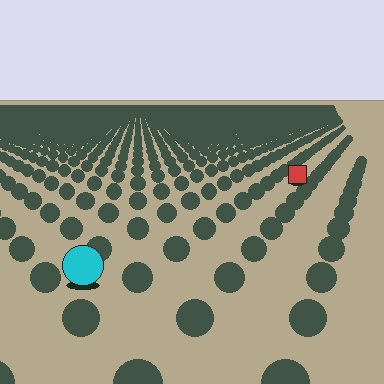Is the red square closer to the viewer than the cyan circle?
No. The cyan circle is closer — you can tell from the texture gradient: the ground texture is coarser near it.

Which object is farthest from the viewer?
The red square is farthest from the viewer. It appears smaller and the ground texture around it is denser.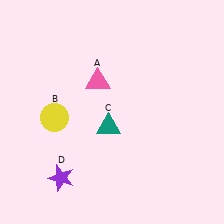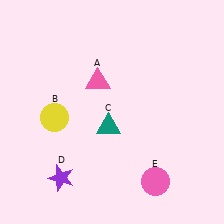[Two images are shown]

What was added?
A pink circle (E) was added in Image 2.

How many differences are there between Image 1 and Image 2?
There is 1 difference between the two images.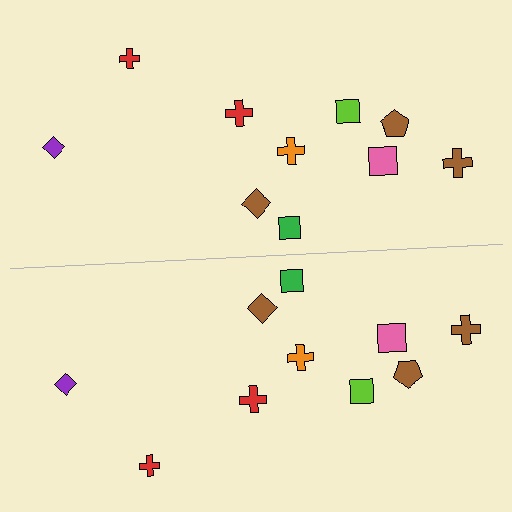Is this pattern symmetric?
Yes, this pattern has bilateral (reflection) symmetry.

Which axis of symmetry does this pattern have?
The pattern has a horizontal axis of symmetry running through the center of the image.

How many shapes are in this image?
There are 20 shapes in this image.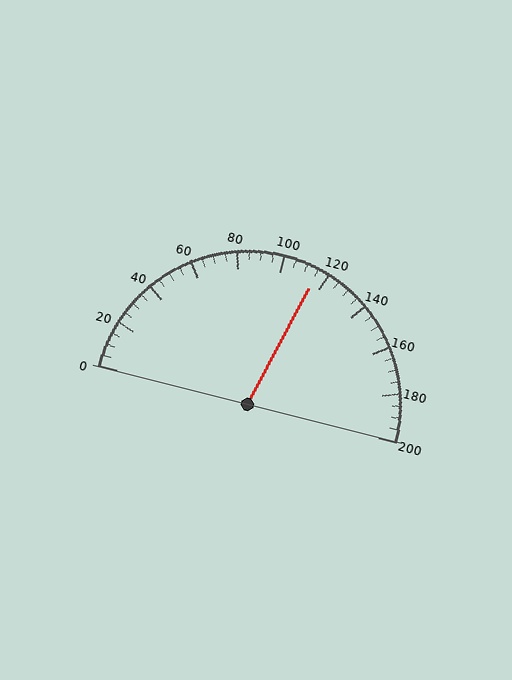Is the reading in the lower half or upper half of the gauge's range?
The reading is in the upper half of the range (0 to 200).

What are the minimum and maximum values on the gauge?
The gauge ranges from 0 to 200.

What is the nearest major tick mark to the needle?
The nearest major tick mark is 120.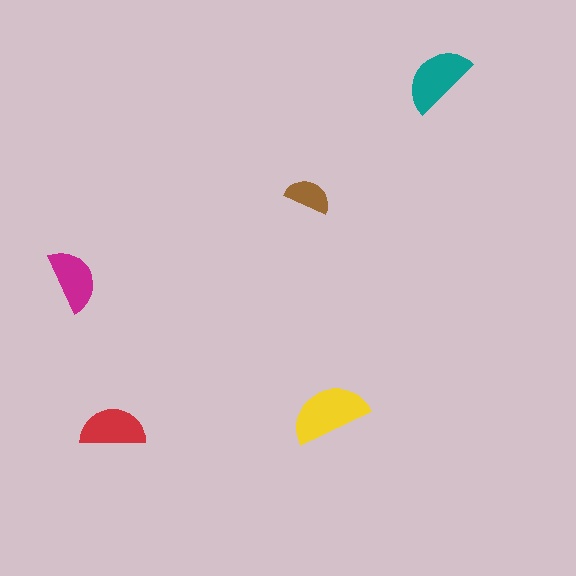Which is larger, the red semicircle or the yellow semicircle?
The yellow one.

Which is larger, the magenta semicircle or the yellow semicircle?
The yellow one.